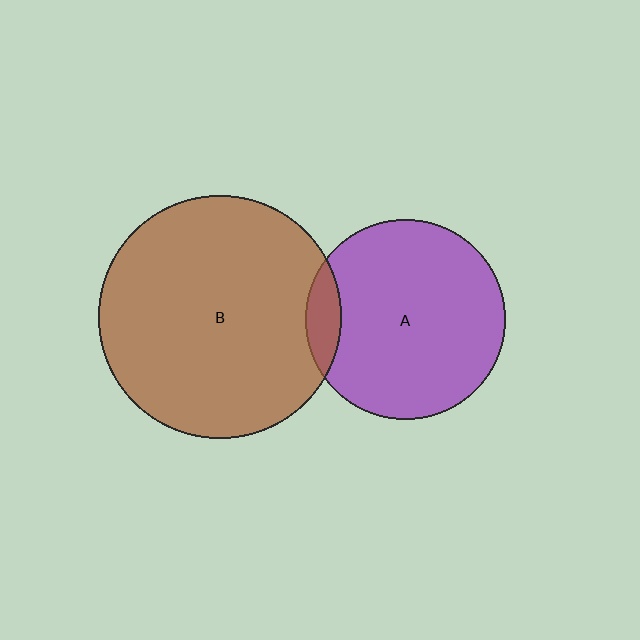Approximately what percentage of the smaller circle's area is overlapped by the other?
Approximately 10%.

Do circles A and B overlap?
Yes.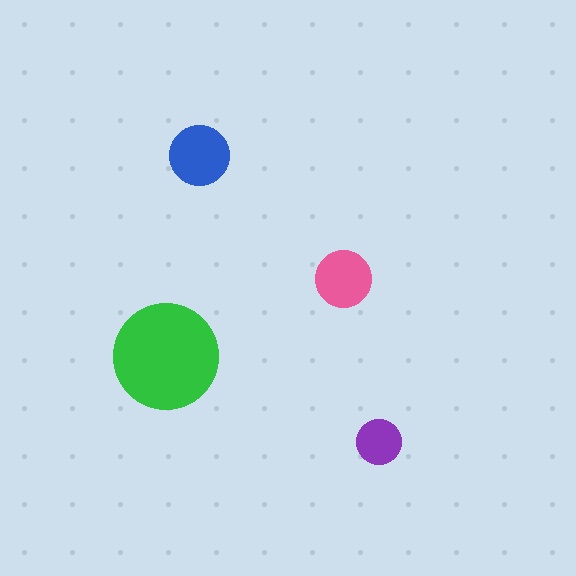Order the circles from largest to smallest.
the green one, the blue one, the pink one, the purple one.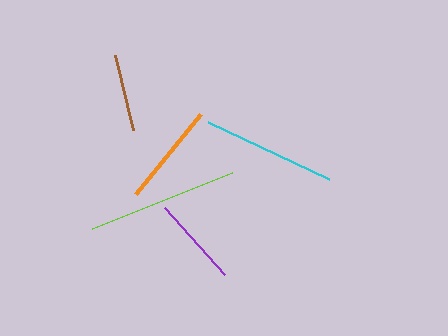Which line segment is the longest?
The lime line is the longest at approximately 150 pixels.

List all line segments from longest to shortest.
From longest to shortest: lime, cyan, orange, purple, brown.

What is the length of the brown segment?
The brown segment is approximately 77 pixels long.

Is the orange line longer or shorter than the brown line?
The orange line is longer than the brown line.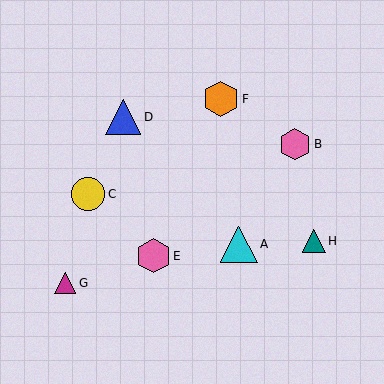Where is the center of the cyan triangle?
The center of the cyan triangle is at (239, 244).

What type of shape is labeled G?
Shape G is a magenta triangle.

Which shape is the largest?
The cyan triangle (labeled A) is the largest.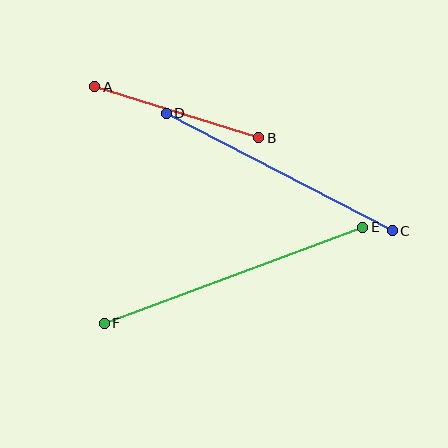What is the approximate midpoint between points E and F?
The midpoint is at approximately (233, 275) pixels.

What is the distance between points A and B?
The distance is approximately 172 pixels.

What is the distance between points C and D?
The distance is approximately 255 pixels.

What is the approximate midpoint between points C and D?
The midpoint is at approximately (279, 172) pixels.